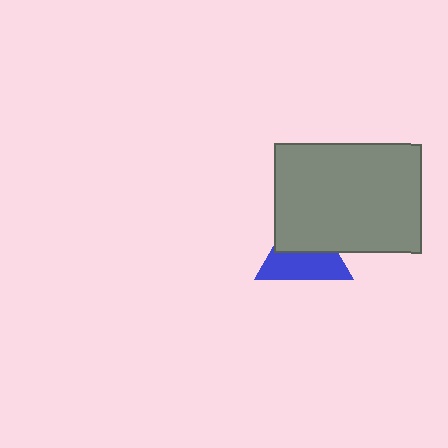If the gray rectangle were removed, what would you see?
You would see the complete blue triangle.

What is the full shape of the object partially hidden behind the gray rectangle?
The partially hidden object is a blue triangle.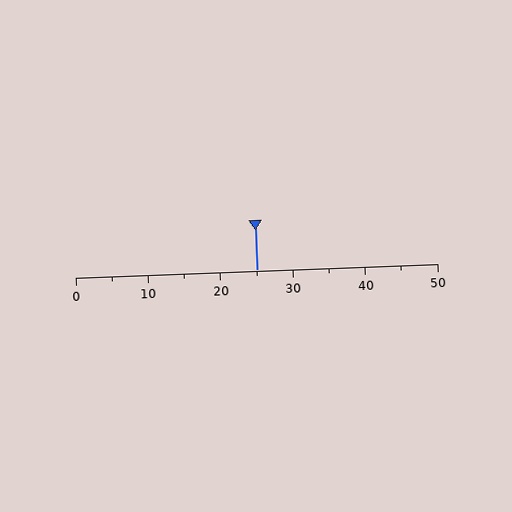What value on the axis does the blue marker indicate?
The marker indicates approximately 25.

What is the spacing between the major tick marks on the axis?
The major ticks are spaced 10 apart.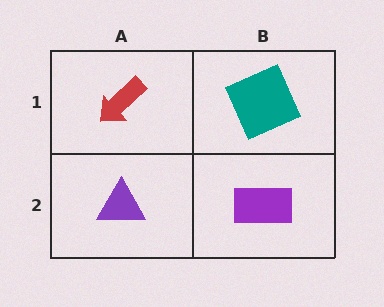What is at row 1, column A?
A red arrow.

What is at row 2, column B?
A purple rectangle.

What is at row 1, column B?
A teal square.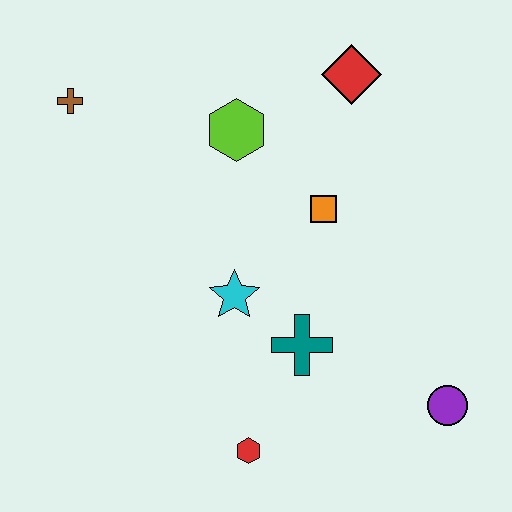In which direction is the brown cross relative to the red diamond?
The brown cross is to the left of the red diamond.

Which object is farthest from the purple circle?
The brown cross is farthest from the purple circle.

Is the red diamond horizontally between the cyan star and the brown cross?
No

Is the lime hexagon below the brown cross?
Yes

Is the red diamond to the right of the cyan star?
Yes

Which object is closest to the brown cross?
The lime hexagon is closest to the brown cross.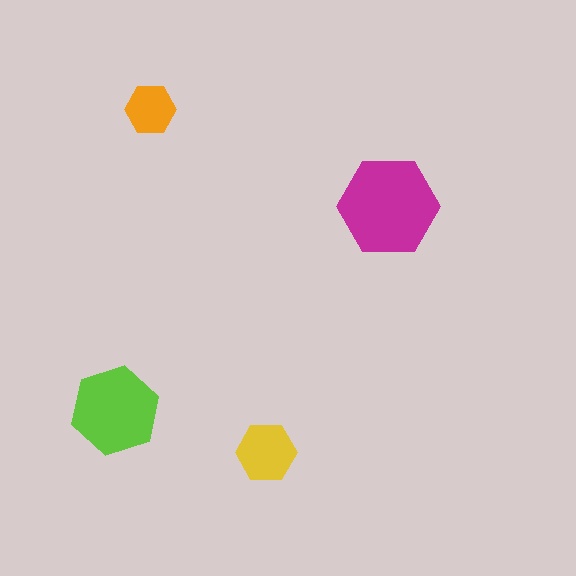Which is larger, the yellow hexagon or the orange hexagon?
The yellow one.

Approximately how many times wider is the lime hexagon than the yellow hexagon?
About 1.5 times wider.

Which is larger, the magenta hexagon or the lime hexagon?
The magenta one.